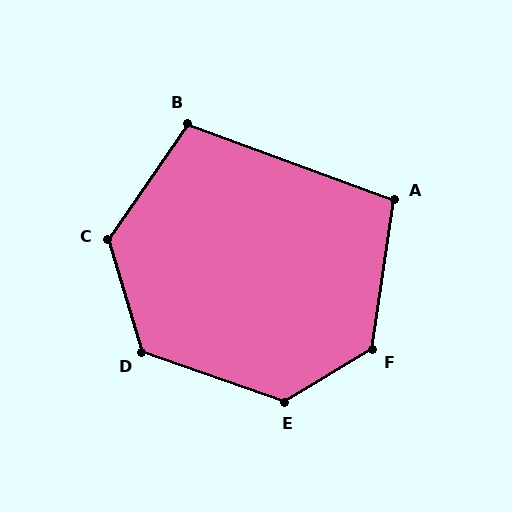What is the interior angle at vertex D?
Approximately 126 degrees (obtuse).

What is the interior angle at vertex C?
Approximately 128 degrees (obtuse).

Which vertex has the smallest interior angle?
A, at approximately 102 degrees.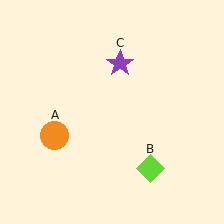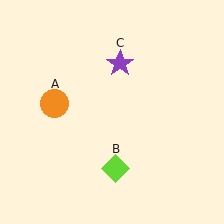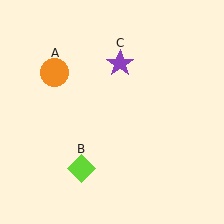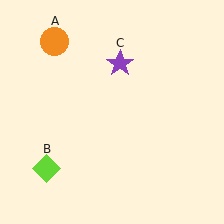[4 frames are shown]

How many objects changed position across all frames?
2 objects changed position: orange circle (object A), lime diamond (object B).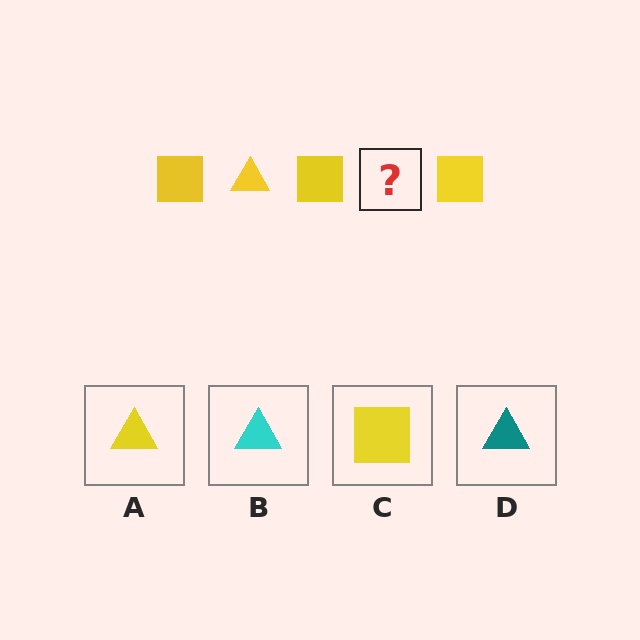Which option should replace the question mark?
Option A.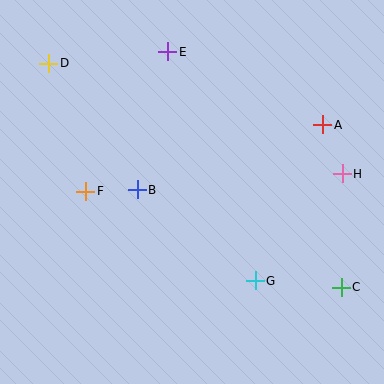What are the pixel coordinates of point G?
Point G is at (255, 281).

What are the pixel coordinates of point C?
Point C is at (341, 287).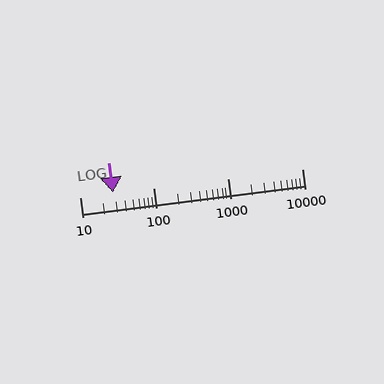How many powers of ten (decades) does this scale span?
The scale spans 3 decades, from 10 to 10000.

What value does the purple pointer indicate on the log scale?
The pointer indicates approximately 28.